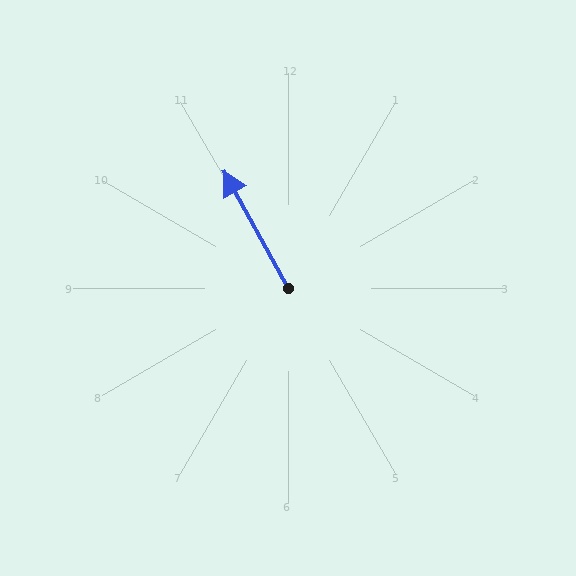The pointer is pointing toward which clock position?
Roughly 11 o'clock.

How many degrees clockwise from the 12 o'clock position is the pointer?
Approximately 331 degrees.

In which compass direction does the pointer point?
Northwest.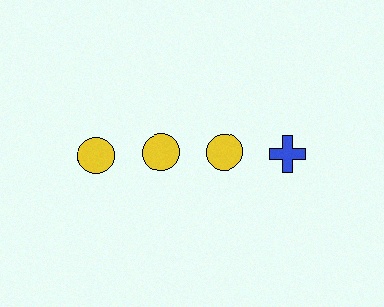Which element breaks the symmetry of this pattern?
The blue cross in the top row, second from right column breaks the symmetry. All other shapes are yellow circles.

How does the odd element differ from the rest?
It differs in both color (blue instead of yellow) and shape (cross instead of circle).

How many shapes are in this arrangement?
There are 4 shapes arranged in a grid pattern.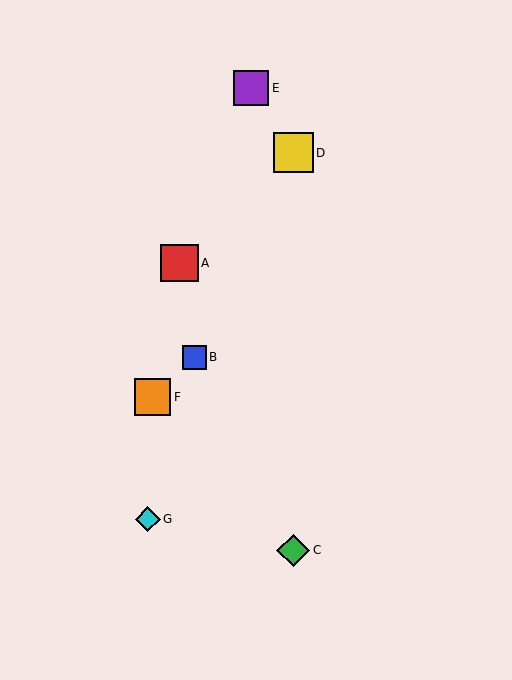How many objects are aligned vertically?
2 objects (C, D) are aligned vertically.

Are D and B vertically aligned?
No, D is at x≈293 and B is at x≈194.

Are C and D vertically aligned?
Yes, both are at x≈293.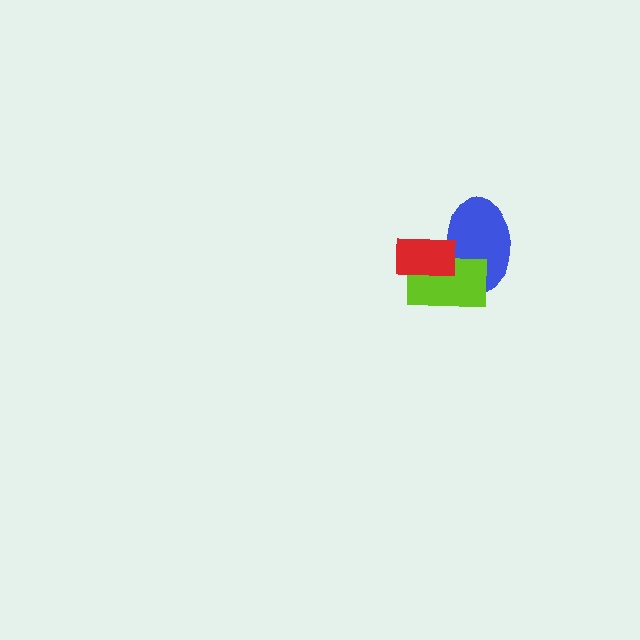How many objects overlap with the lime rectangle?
2 objects overlap with the lime rectangle.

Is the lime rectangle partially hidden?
Yes, it is partially covered by another shape.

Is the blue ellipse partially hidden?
Yes, it is partially covered by another shape.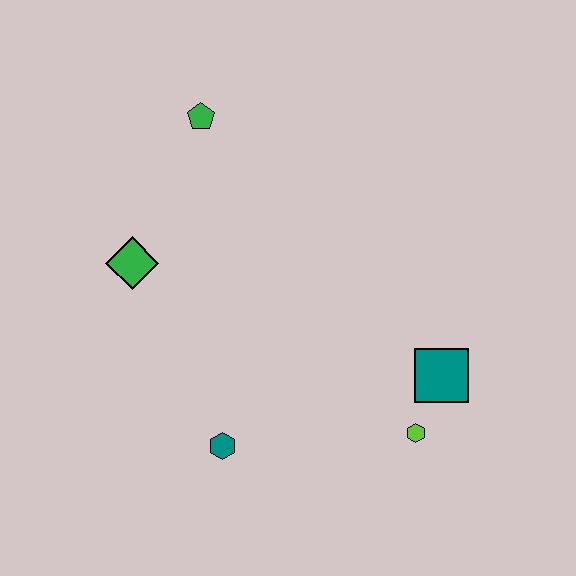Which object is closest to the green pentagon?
The green diamond is closest to the green pentagon.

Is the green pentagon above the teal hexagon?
Yes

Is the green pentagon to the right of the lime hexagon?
No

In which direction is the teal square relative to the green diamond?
The teal square is to the right of the green diamond.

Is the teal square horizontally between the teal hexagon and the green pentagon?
No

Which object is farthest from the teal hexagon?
The green pentagon is farthest from the teal hexagon.